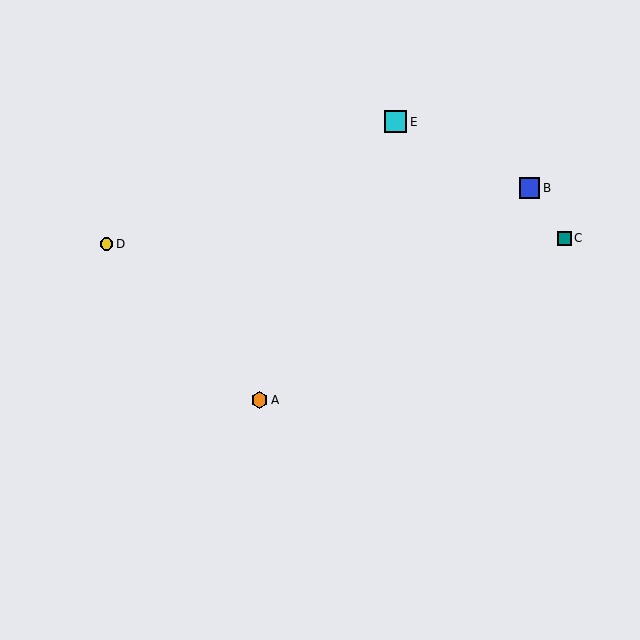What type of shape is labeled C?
Shape C is a teal square.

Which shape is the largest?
The cyan square (labeled E) is the largest.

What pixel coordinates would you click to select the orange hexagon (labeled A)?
Click at (260, 400) to select the orange hexagon A.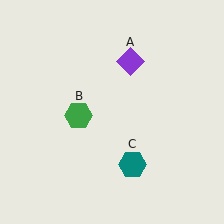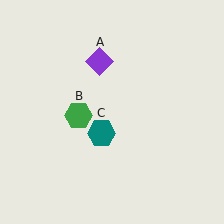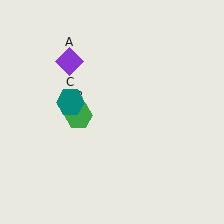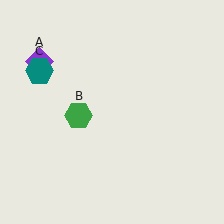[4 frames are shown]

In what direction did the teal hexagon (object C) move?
The teal hexagon (object C) moved up and to the left.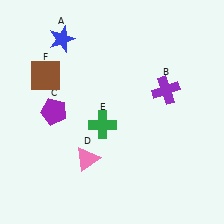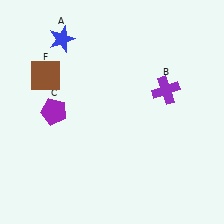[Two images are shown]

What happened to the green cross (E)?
The green cross (E) was removed in Image 2. It was in the bottom-left area of Image 1.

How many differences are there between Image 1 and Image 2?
There are 2 differences between the two images.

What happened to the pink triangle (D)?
The pink triangle (D) was removed in Image 2. It was in the bottom-left area of Image 1.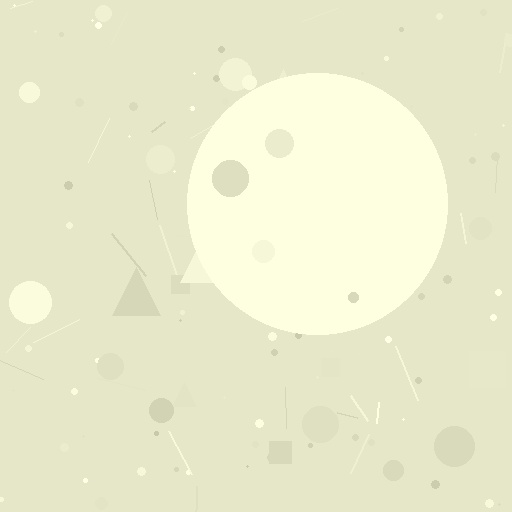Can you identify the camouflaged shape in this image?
The camouflaged shape is a circle.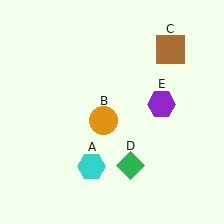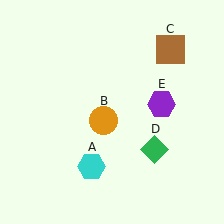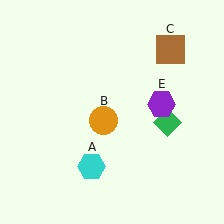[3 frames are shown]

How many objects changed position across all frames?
1 object changed position: green diamond (object D).